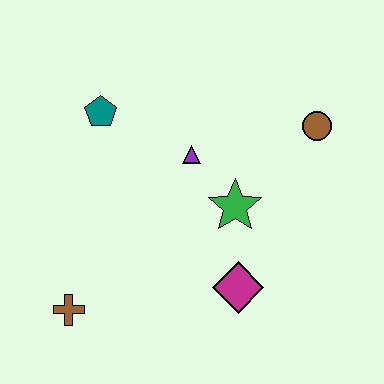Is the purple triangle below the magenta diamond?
No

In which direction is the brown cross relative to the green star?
The brown cross is to the left of the green star.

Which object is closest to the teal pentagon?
The purple triangle is closest to the teal pentagon.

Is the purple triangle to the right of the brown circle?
No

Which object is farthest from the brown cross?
The brown circle is farthest from the brown cross.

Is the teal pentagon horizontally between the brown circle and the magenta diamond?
No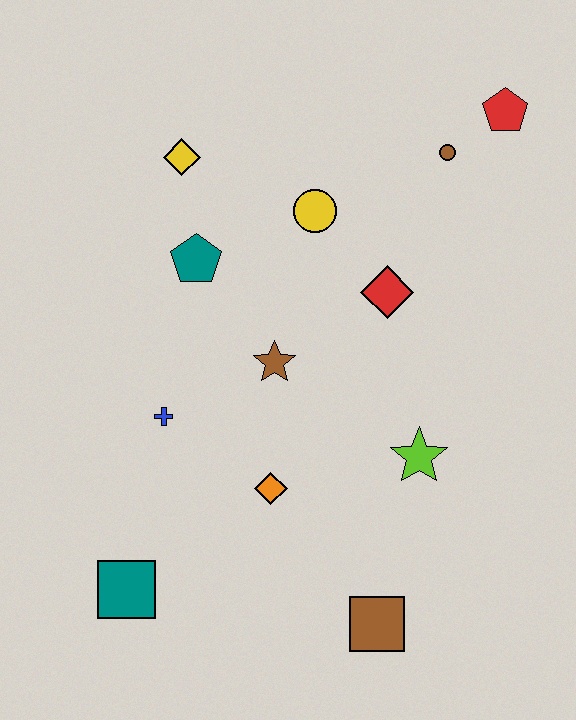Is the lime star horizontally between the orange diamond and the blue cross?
No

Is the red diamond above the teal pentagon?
No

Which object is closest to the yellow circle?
The red diamond is closest to the yellow circle.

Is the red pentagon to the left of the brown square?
No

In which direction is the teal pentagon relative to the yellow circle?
The teal pentagon is to the left of the yellow circle.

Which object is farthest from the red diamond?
The teal square is farthest from the red diamond.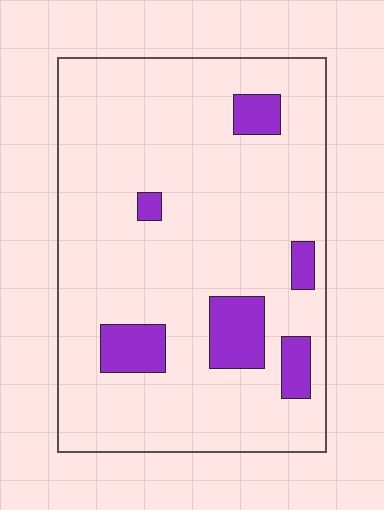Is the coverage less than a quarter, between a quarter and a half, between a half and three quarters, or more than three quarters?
Less than a quarter.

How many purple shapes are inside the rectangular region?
6.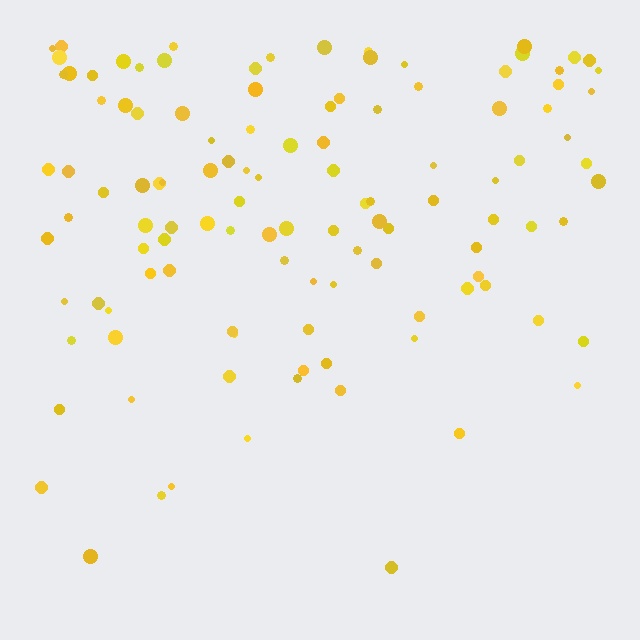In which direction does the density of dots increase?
From bottom to top, with the top side densest.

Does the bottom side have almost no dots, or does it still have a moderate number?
Still a moderate number, just noticeably fewer than the top.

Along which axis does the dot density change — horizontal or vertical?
Vertical.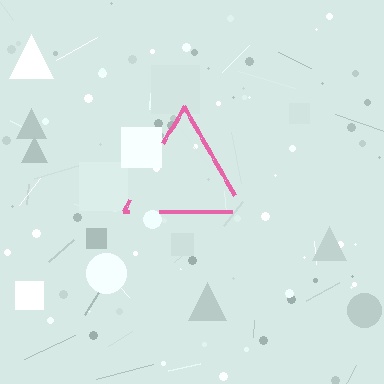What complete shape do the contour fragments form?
The contour fragments form a triangle.